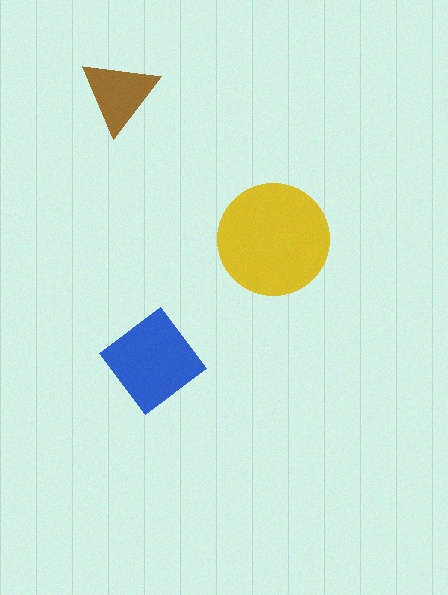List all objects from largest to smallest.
The yellow circle, the blue diamond, the brown triangle.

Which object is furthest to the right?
The yellow circle is rightmost.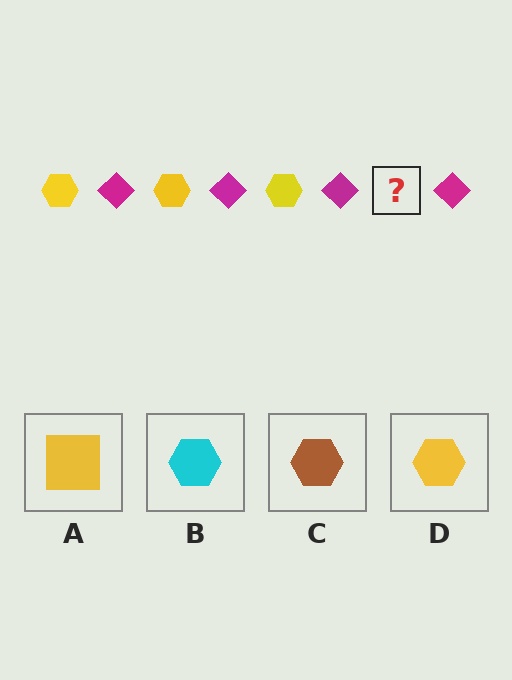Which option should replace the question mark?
Option D.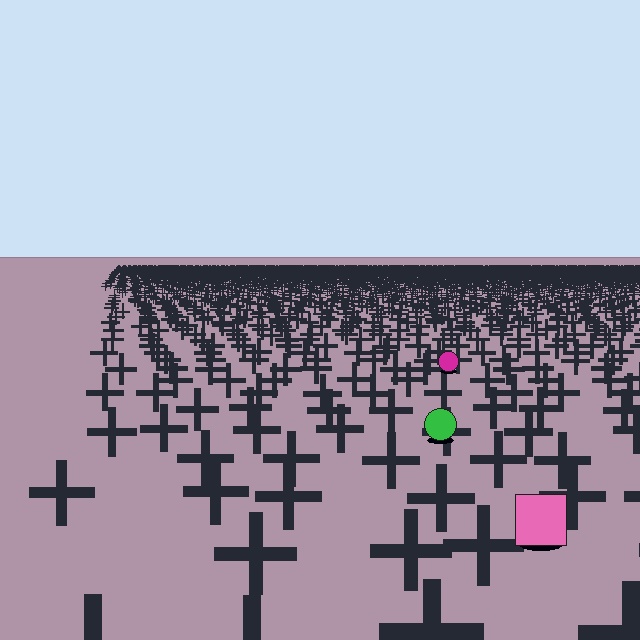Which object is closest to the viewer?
The pink square is closest. The texture marks near it are larger and more spread out.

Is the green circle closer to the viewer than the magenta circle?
Yes. The green circle is closer — you can tell from the texture gradient: the ground texture is coarser near it.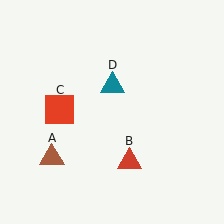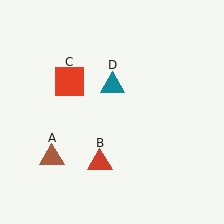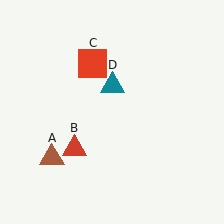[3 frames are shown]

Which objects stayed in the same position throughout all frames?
Brown triangle (object A) and teal triangle (object D) remained stationary.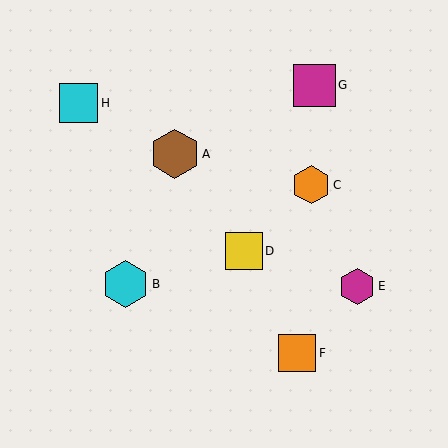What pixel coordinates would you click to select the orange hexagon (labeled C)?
Click at (311, 185) to select the orange hexagon C.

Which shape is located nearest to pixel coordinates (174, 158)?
The brown hexagon (labeled A) at (175, 154) is nearest to that location.